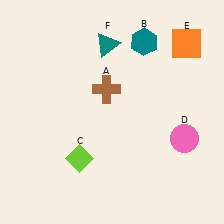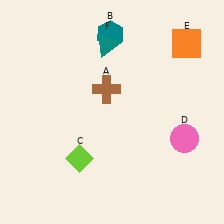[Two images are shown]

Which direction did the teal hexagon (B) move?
The teal hexagon (B) moved left.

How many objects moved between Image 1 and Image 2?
1 object moved between the two images.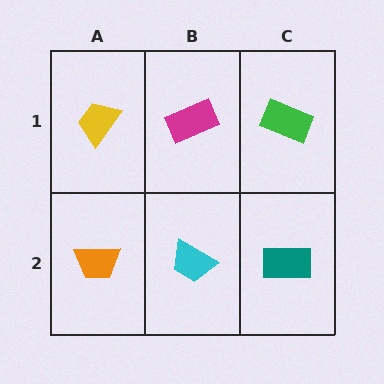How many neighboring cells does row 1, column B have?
3.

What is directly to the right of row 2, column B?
A teal rectangle.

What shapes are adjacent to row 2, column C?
A green rectangle (row 1, column C), a cyan trapezoid (row 2, column B).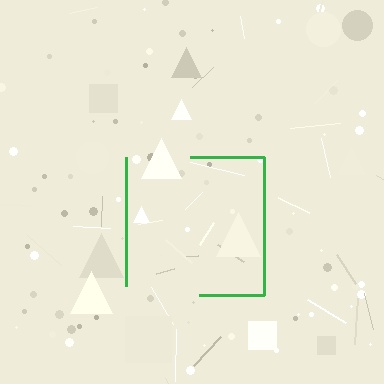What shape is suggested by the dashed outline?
The dashed outline suggests a square.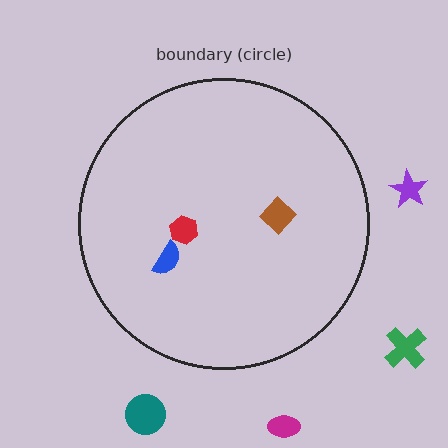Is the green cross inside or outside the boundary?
Outside.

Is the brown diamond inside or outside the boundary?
Inside.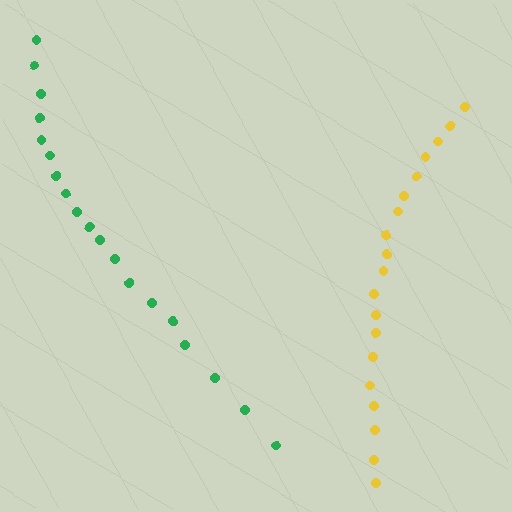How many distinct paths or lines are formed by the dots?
There are 2 distinct paths.